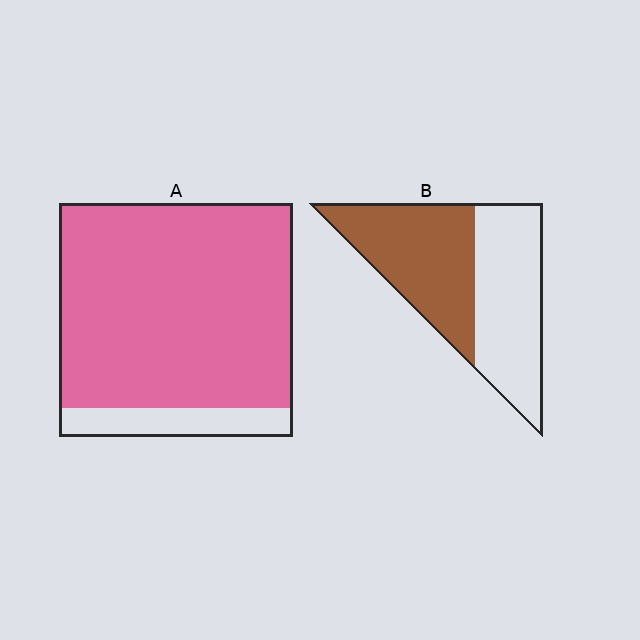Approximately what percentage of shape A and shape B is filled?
A is approximately 90% and B is approximately 50%.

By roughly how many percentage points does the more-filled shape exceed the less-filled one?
By roughly 35 percentage points (A over B).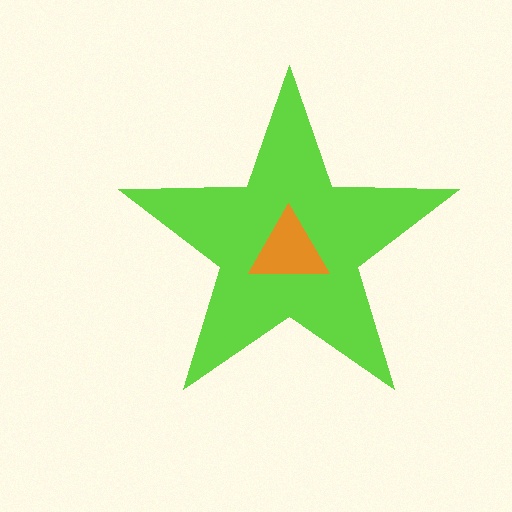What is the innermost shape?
The orange triangle.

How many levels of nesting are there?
2.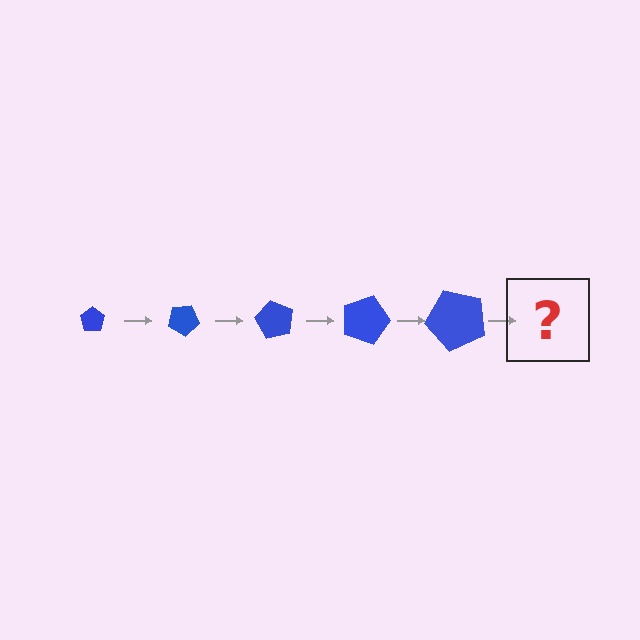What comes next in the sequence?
The next element should be a pentagon, larger than the previous one and rotated 150 degrees from the start.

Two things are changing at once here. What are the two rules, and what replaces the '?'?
The two rules are that the pentagon grows larger each step and it rotates 30 degrees each step. The '?' should be a pentagon, larger than the previous one and rotated 150 degrees from the start.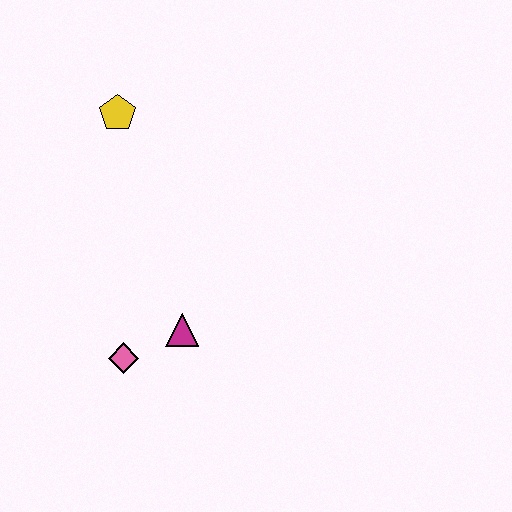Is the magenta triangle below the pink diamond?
No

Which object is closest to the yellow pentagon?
The magenta triangle is closest to the yellow pentagon.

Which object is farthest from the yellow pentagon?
The pink diamond is farthest from the yellow pentagon.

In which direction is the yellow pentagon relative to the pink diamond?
The yellow pentagon is above the pink diamond.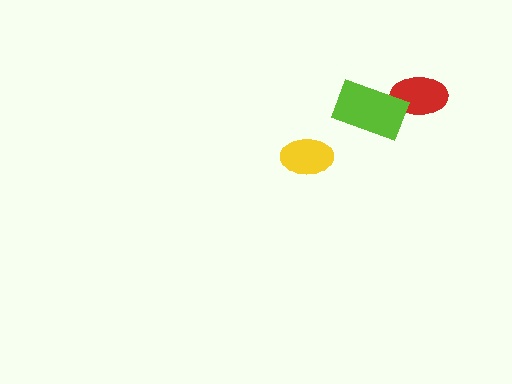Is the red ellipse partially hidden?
Yes, it is partially covered by another shape.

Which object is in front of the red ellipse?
The lime rectangle is in front of the red ellipse.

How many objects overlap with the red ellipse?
1 object overlaps with the red ellipse.